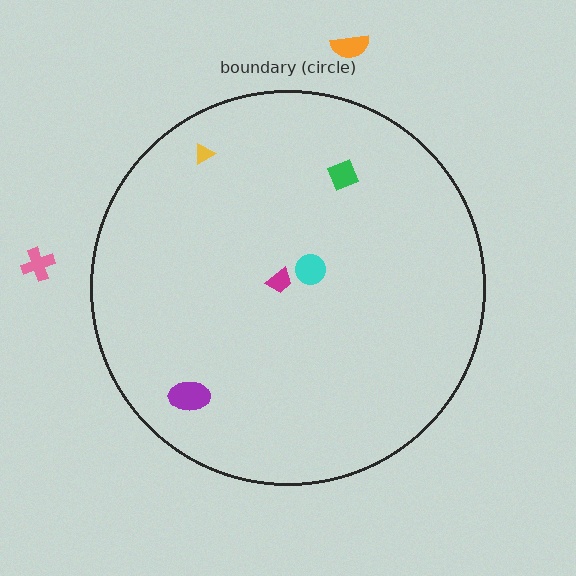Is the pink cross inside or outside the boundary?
Outside.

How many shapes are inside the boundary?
5 inside, 2 outside.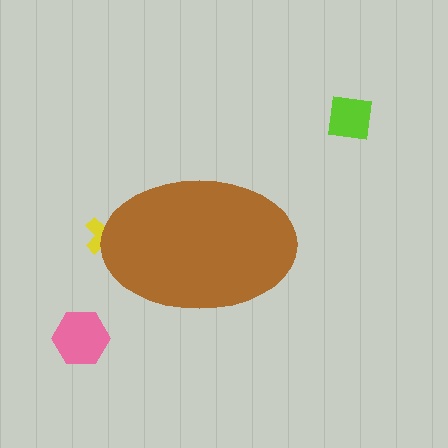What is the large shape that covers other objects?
A brown ellipse.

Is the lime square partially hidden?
No, the lime square is fully visible.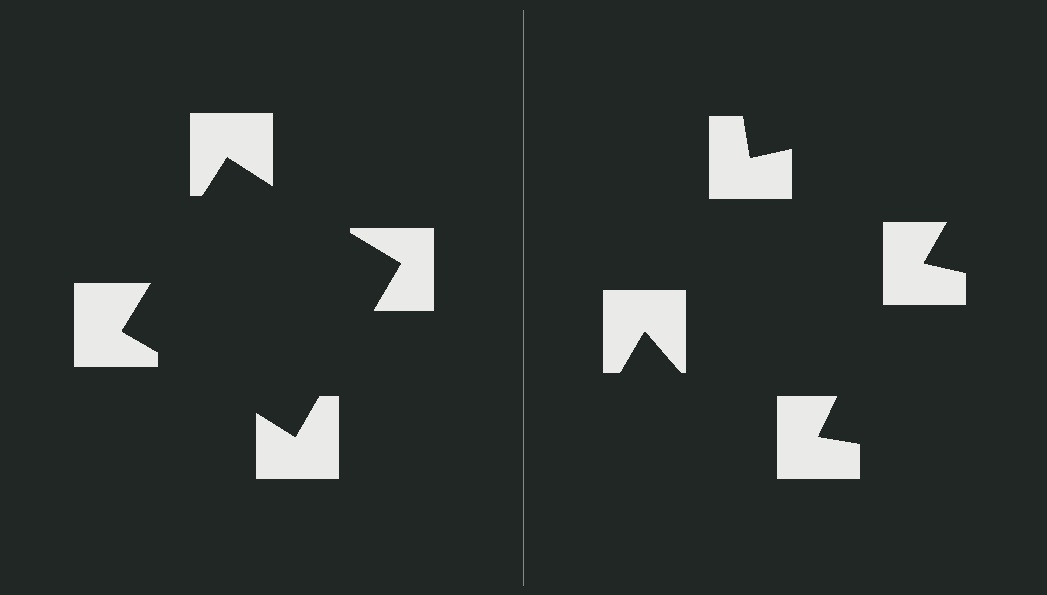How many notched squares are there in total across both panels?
8 — 4 on each side.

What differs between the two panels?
The notched squares are positioned identically on both sides; only the wedge orientations differ. On the left they align to a square; on the right they are misaligned.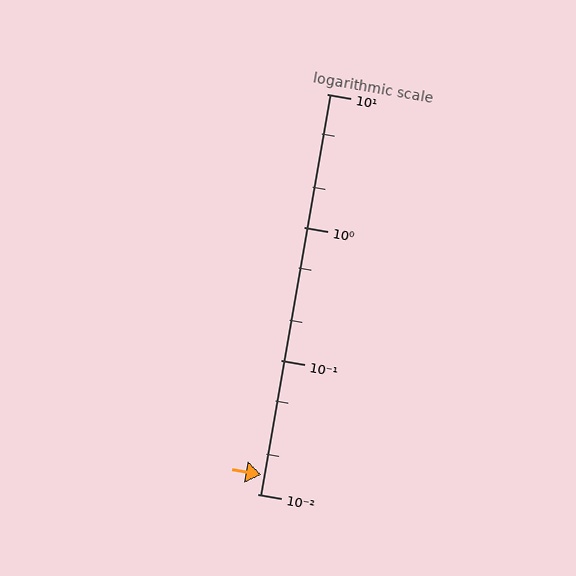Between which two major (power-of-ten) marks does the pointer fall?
The pointer is between 0.01 and 0.1.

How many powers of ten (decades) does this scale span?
The scale spans 3 decades, from 0.01 to 10.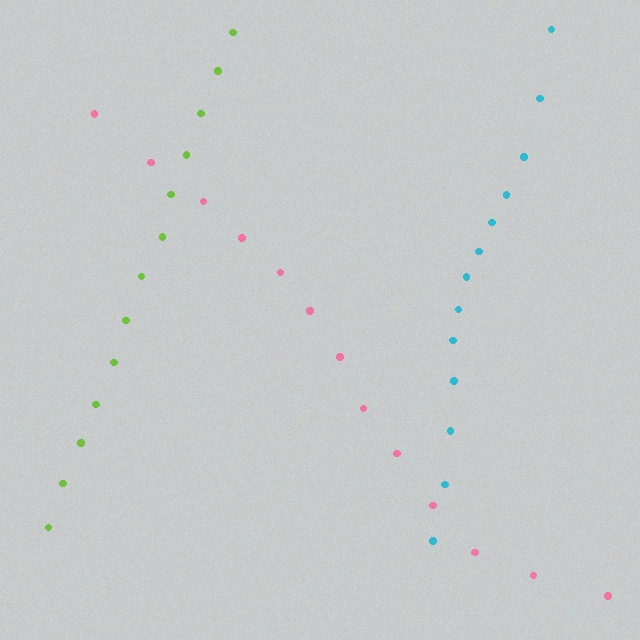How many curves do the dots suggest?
There are 3 distinct paths.